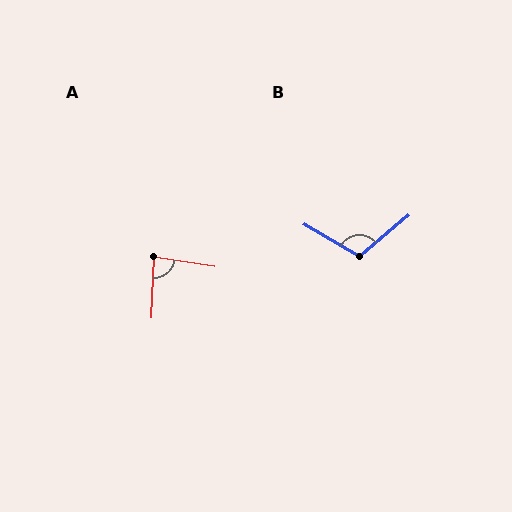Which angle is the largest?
B, at approximately 110 degrees.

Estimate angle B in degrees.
Approximately 110 degrees.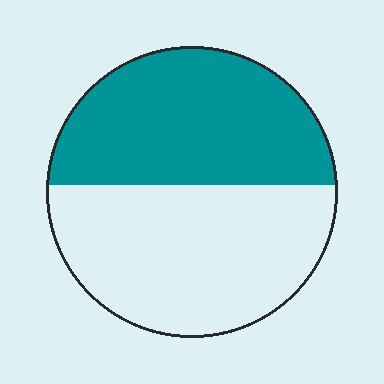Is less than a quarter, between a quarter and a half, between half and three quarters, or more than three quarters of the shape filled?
Between a quarter and a half.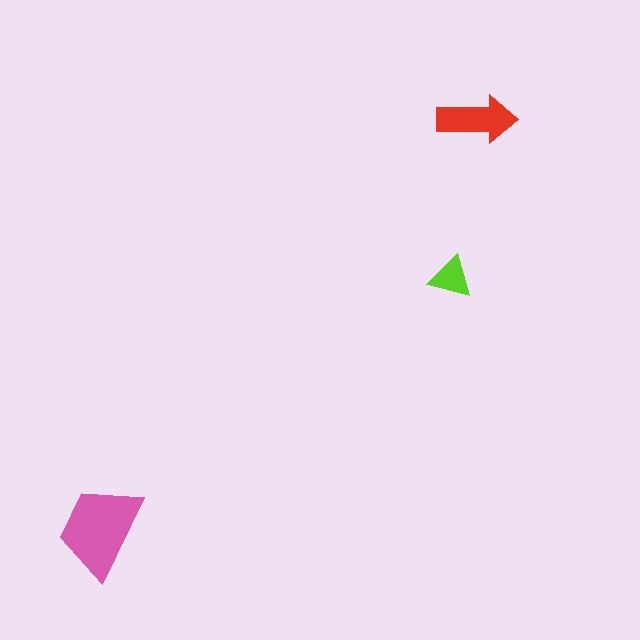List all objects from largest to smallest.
The pink trapezoid, the red arrow, the lime triangle.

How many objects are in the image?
There are 3 objects in the image.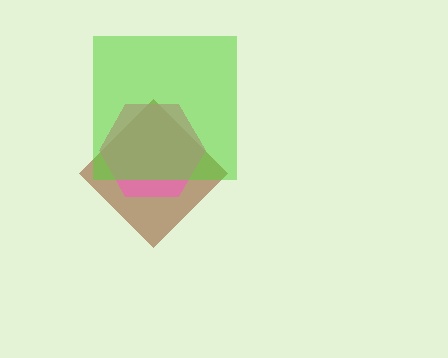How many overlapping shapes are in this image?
There are 3 overlapping shapes in the image.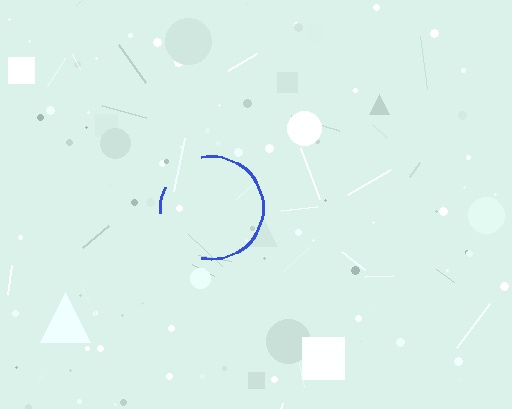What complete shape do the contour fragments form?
The contour fragments form a circle.